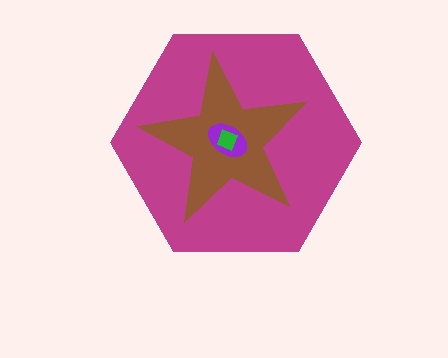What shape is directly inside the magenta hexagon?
The brown star.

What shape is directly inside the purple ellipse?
The green diamond.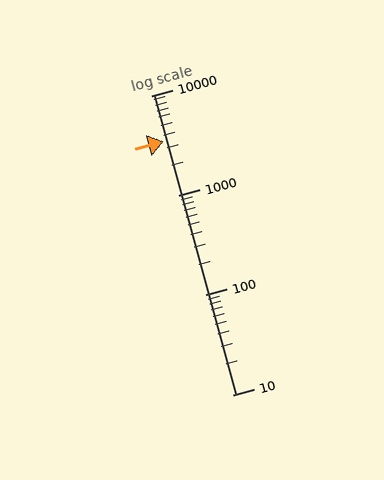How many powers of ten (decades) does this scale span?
The scale spans 3 decades, from 10 to 10000.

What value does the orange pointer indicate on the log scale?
The pointer indicates approximately 3500.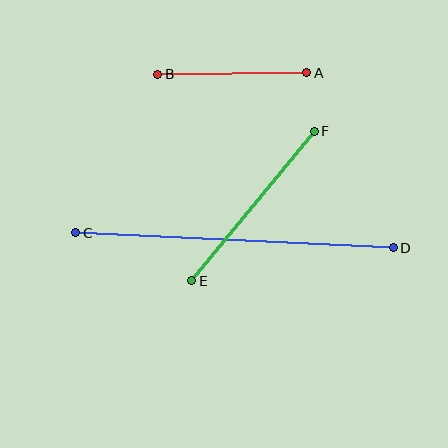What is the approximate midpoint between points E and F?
The midpoint is at approximately (253, 206) pixels.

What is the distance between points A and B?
The distance is approximately 149 pixels.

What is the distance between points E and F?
The distance is approximately 193 pixels.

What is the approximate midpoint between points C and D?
The midpoint is at approximately (235, 240) pixels.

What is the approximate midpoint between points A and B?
The midpoint is at approximately (232, 73) pixels.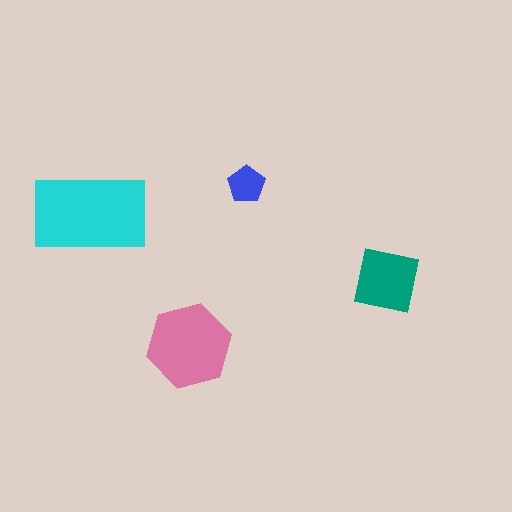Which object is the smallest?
The blue pentagon.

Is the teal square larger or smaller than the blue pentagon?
Larger.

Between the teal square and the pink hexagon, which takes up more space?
The pink hexagon.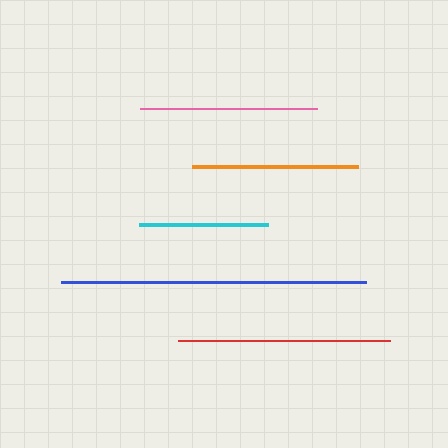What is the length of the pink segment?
The pink segment is approximately 178 pixels long.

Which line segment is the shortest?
The cyan line is the shortest at approximately 129 pixels.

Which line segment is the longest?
The blue line is the longest at approximately 305 pixels.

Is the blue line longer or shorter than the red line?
The blue line is longer than the red line.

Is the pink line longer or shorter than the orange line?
The pink line is longer than the orange line.